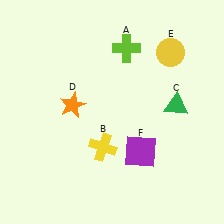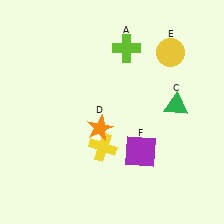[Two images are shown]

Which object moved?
The orange star (D) moved right.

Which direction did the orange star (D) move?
The orange star (D) moved right.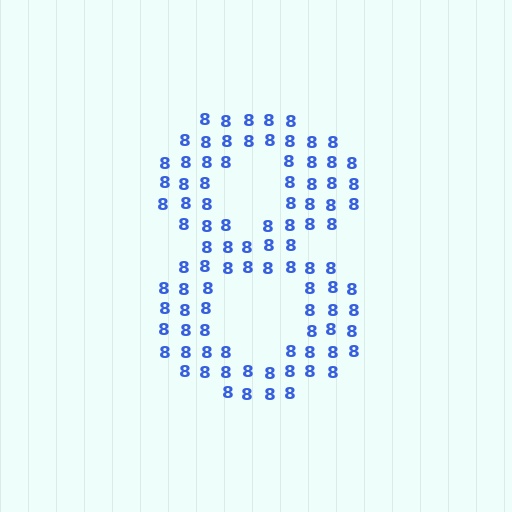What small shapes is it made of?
It is made of small digit 8's.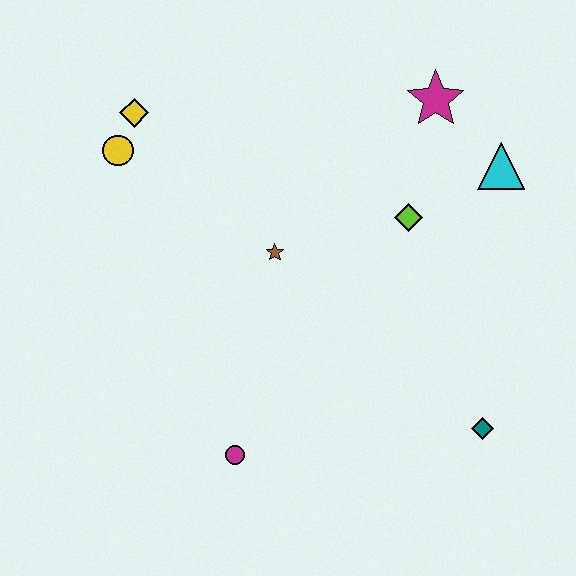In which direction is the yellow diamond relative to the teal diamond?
The yellow diamond is to the left of the teal diamond.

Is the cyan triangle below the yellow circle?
Yes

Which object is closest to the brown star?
The lime diamond is closest to the brown star.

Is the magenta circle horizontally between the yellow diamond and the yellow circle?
No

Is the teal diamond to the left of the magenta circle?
No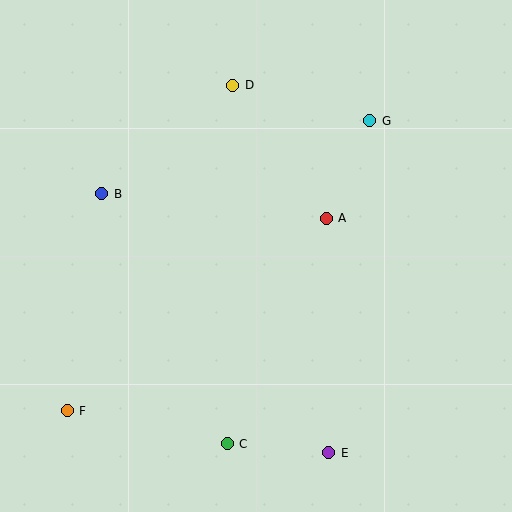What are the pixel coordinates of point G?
Point G is at (370, 121).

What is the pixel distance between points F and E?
The distance between F and E is 265 pixels.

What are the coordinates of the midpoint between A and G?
The midpoint between A and G is at (348, 169).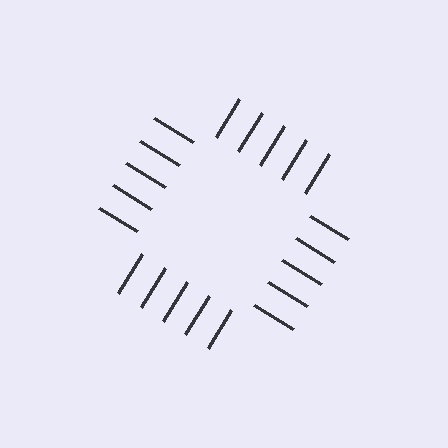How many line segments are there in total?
20 — 5 along each of the 4 edges.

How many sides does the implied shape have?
4 sides — the line-ends trace a square.